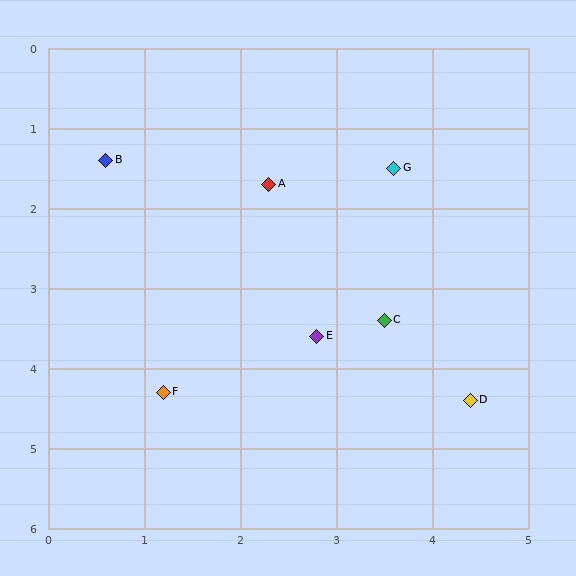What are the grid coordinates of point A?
Point A is at approximately (2.3, 1.7).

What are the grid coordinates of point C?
Point C is at approximately (3.5, 3.4).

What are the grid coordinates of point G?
Point G is at approximately (3.6, 1.5).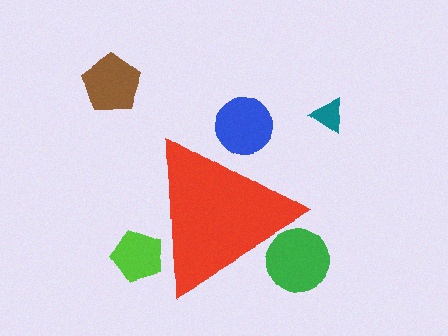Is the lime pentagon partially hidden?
Yes, the lime pentagon is partially hidden behind the red triangle.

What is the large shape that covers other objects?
A red triangle.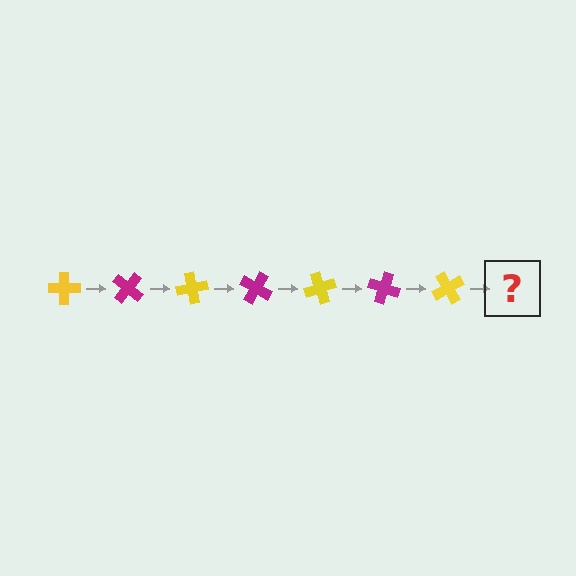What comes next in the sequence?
The next element should be a magenta cross, rotated 280 degrees from the start.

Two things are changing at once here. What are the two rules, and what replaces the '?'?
The two rules are that it rotates 40 degrees each step and the color cycles through yellow and magenta. The '?' should be a magenta cross, rotated 280 degrees from the start.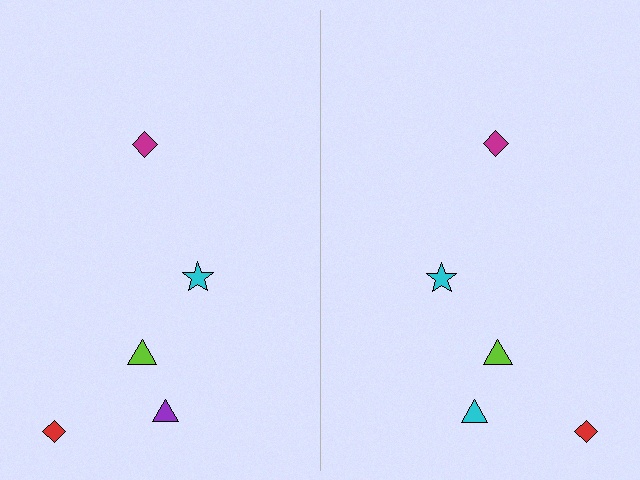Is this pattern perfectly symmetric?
No, the pattern is not perfectly symmetric. The cyan triangle on the right side breaks the symmetry — its mirror counterpart is purple.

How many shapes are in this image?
There are 10 shapes in this image.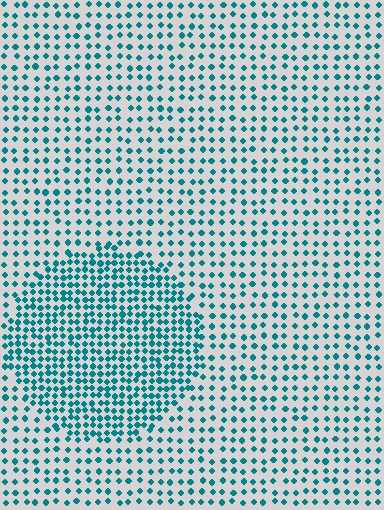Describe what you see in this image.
The image contains small teal elements arranged at two different densities. A circle-shaped region is visible where the elements are more densely packed than the surrounding area.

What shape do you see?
I see a circle.